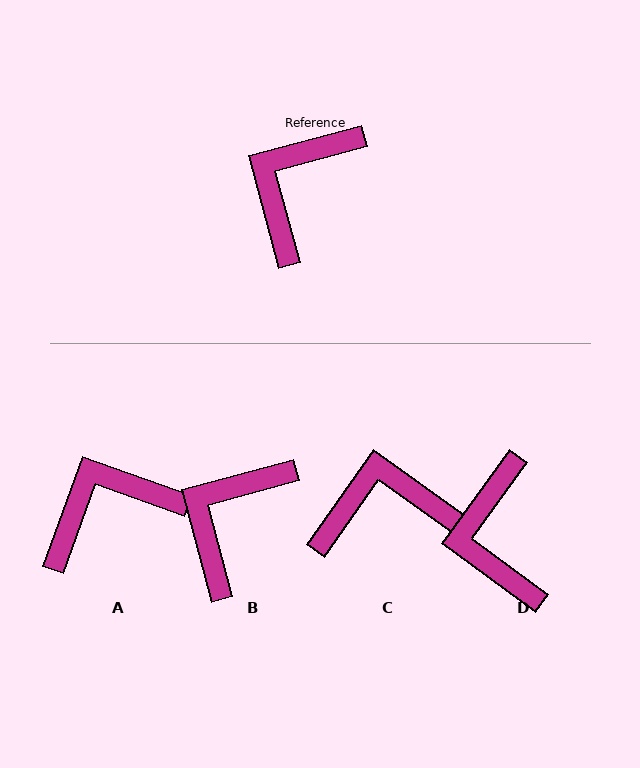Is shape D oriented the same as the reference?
No, it is off by about 39 degrees.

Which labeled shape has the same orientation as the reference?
B.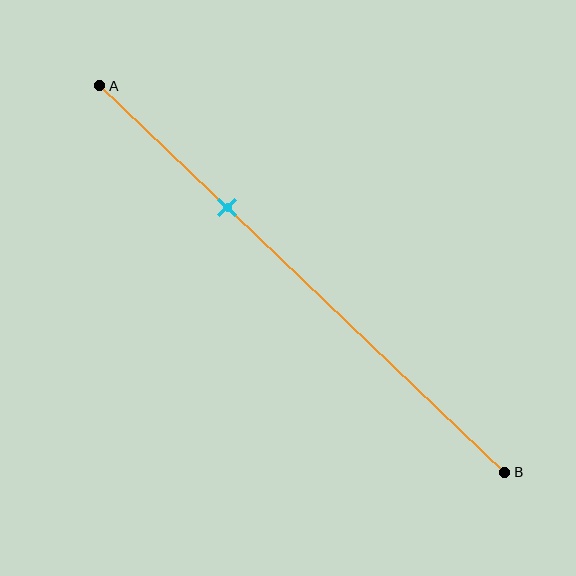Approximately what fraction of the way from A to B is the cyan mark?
The cyan mark is approximately 30% of the way from A to B.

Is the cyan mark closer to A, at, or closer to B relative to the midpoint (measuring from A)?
The cyan mark is closer to point A than the midpoint of segment AB.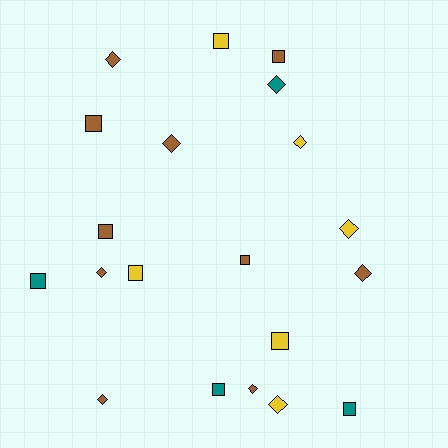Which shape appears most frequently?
Diamond, with 10 objects.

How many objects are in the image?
There are 20 objects.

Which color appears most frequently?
Brown, with 10 objects.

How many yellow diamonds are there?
There are 3 yellow diamonds.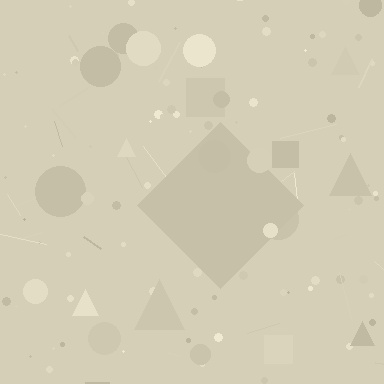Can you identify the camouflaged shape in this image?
The camouflaged shape is a diamond.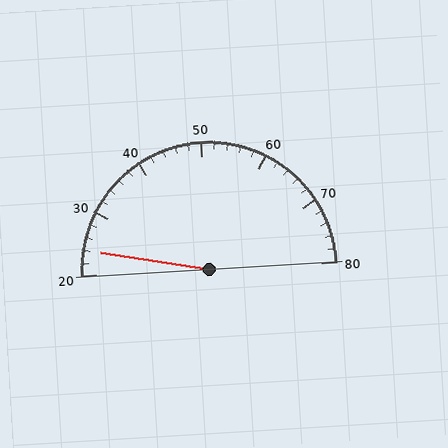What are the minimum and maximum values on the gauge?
The gauge ranges from 20 to 80.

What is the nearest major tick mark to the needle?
The nearest major tick mark is 20.